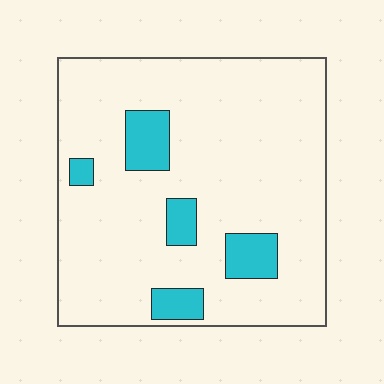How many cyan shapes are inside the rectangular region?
5.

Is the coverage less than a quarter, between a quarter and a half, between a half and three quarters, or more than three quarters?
Less than a quarter.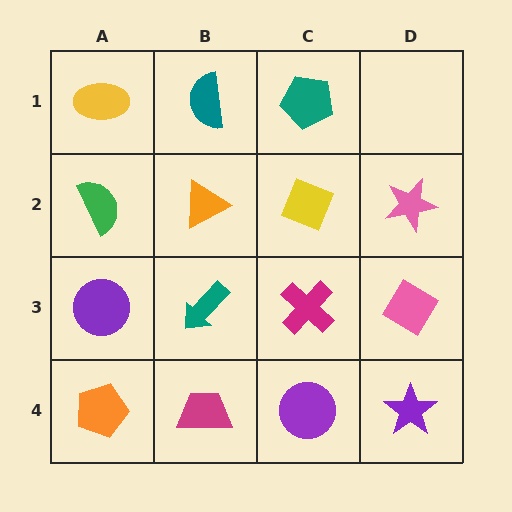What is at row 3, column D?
A pink diamond.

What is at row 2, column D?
A pink star.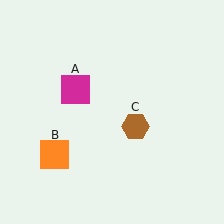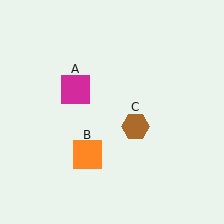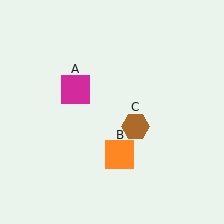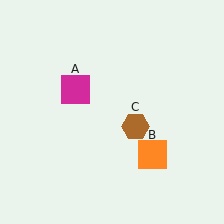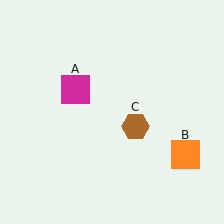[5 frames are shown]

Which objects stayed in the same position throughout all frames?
Magenta square (object A) and brown hexagon (object C) remained stationary.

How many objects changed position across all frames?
1 object changed position: orange square (object B).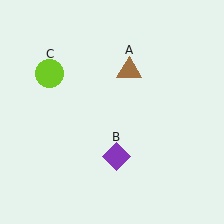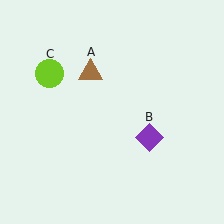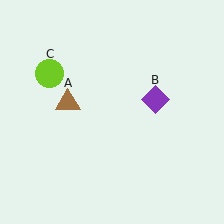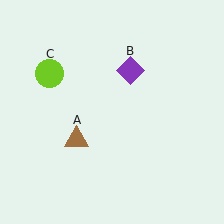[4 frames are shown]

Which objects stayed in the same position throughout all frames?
Lime circle (object C) remained stationary.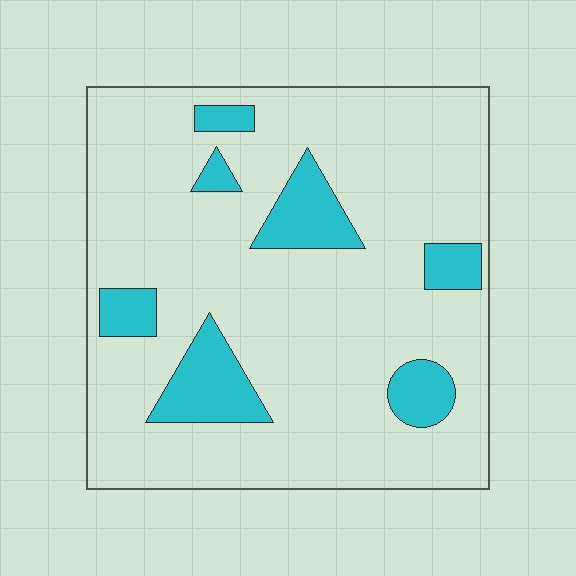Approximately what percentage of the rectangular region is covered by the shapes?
Approximately 15%.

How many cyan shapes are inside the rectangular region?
7.